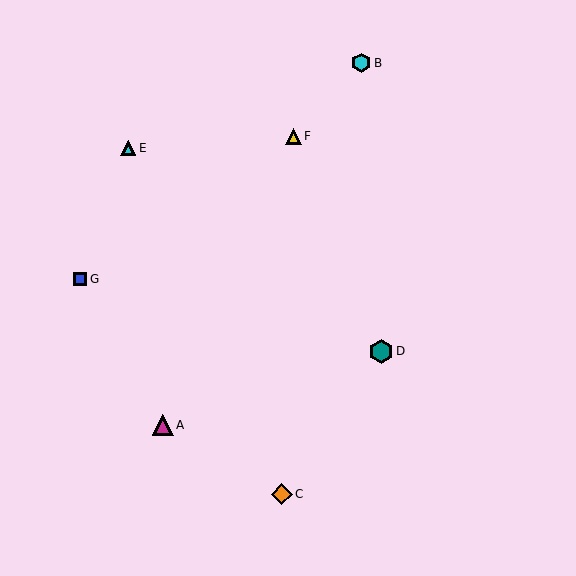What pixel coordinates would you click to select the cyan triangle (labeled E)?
Click at (128, 148) to select the cyan triangle E.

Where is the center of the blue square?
The center of the blue square is at (80, 279).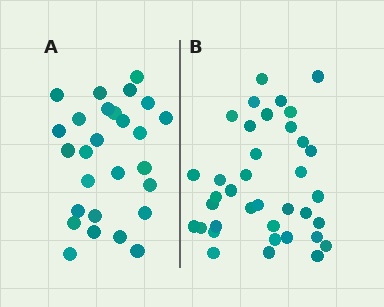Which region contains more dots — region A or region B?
Region B (the right region) has more dots.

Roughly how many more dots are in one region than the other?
Region B has roughly 10 or so more dots than region A.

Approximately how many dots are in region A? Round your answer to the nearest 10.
About 30 dots. (The exact count is 27, which rounds to 30.)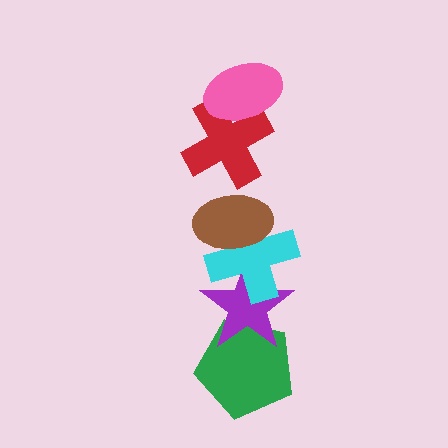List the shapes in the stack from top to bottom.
From top to bottom: the pink ellipse, the red cross, the brown ellipse, the cyan cross, the purple star, the green pentagon.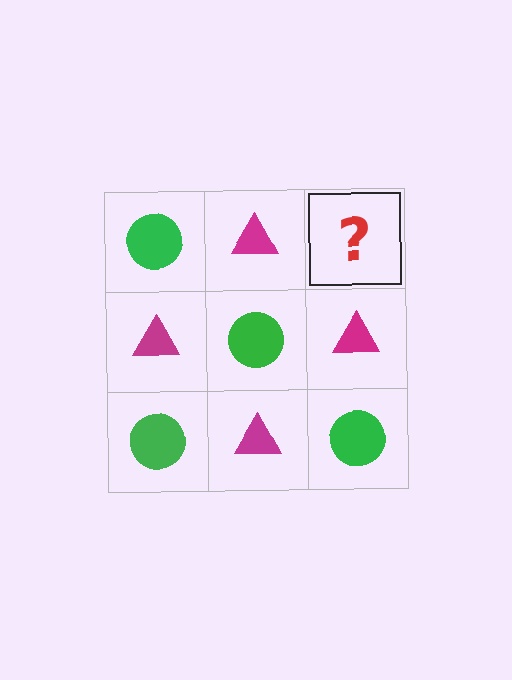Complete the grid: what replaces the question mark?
The question mark should be replaced with a green circle.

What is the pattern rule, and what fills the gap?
The rule is that it alternates green circle and magenta triangle in a checkerboard pattern. The gap should be filled with a green circle.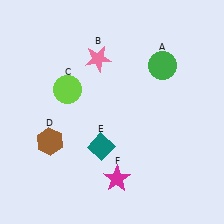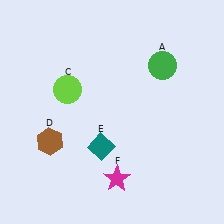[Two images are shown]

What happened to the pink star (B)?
The pink star (B) was removed in Image 2. It was in the top-left area of Image 1.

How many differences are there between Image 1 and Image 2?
There is 1 difference between the two images.